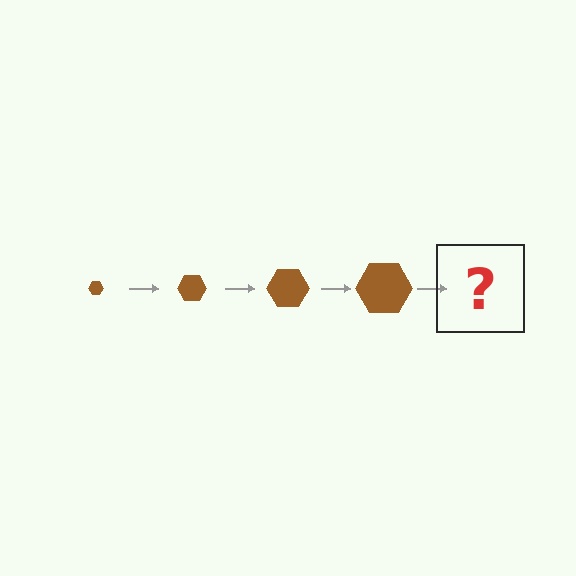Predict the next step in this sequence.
The next step is a brown hexagon, larger than the previous one.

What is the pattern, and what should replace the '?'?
The pattern is that the hexagon gets progressively larger each step. The '?' should be a brown hexagon, larger than the previous one.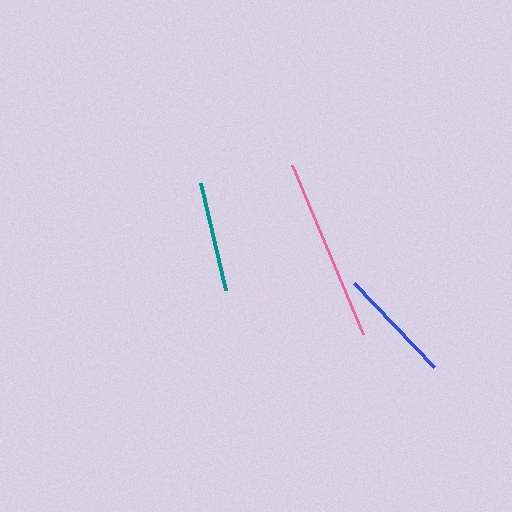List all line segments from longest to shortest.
From longest to shortest: pink, blue, teal.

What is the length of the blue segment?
The blue segment is approximately 116 pixels long.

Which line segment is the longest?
The pink line is the longest at approximately 183 pixels.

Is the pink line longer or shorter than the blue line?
The pink line is longer than the blue line.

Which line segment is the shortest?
The teal line is the shortest at approximately 110 pixels.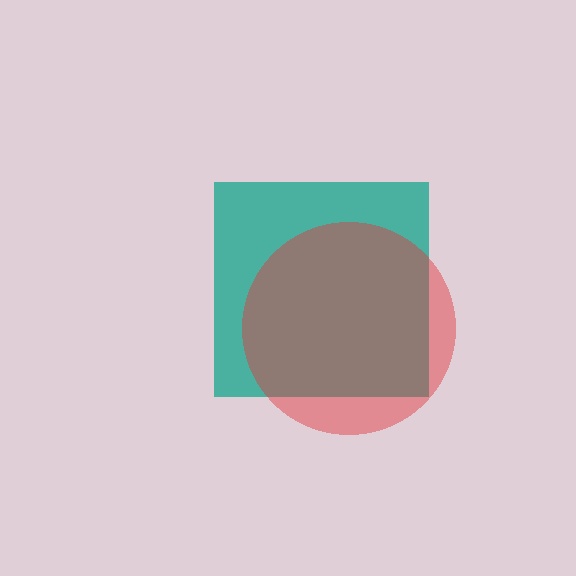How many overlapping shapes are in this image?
There are 2 overlapping shapes in the image.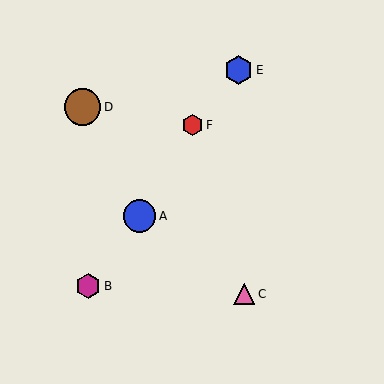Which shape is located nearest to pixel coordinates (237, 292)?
The pink triangle (labeled C) at (244, 294) is nearest to that location.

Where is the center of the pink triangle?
The center of the pink triangle is at (244, 294).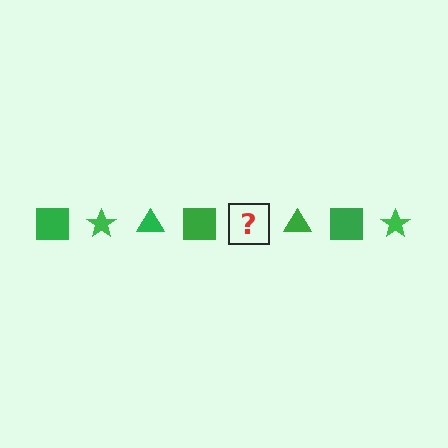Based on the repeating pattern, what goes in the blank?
The blank should be a green star.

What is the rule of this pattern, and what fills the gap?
The rule is that the pattern cycles through square, star, triangle shapes in green. The gap should be filled with a green star.